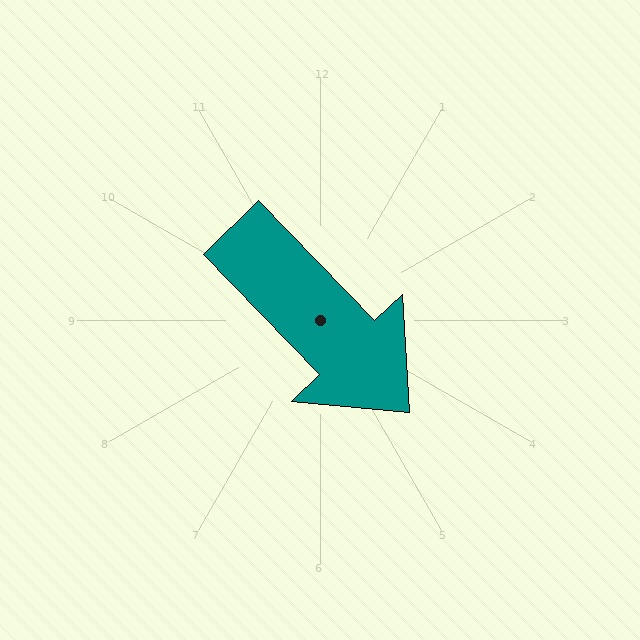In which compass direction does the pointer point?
Southeast.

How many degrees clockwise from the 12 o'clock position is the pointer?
Approximately 136 degrees.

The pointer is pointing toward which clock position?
Roughly 5 o'clock.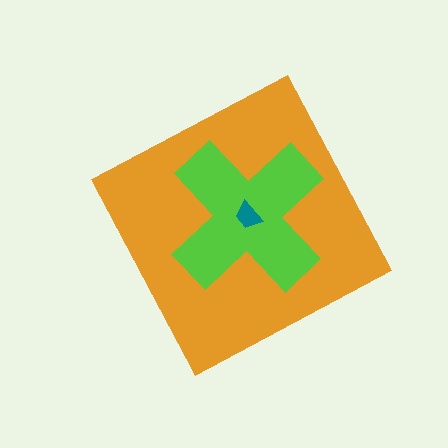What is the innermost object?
The teal trapezoid.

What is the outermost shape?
The orange diamond.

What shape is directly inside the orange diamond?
The lime cross.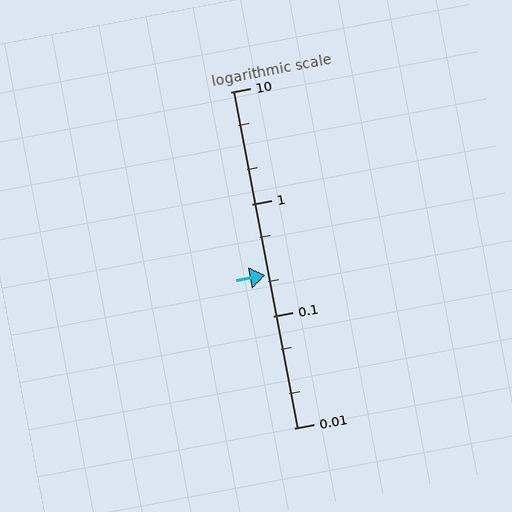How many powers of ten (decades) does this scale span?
The scale spans 3 decades, from 0.01 to 10.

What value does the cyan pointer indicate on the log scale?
The pointer indicates approximately 0.23.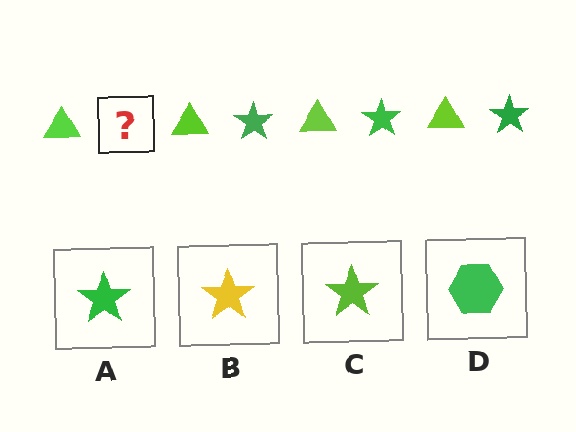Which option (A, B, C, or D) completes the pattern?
A.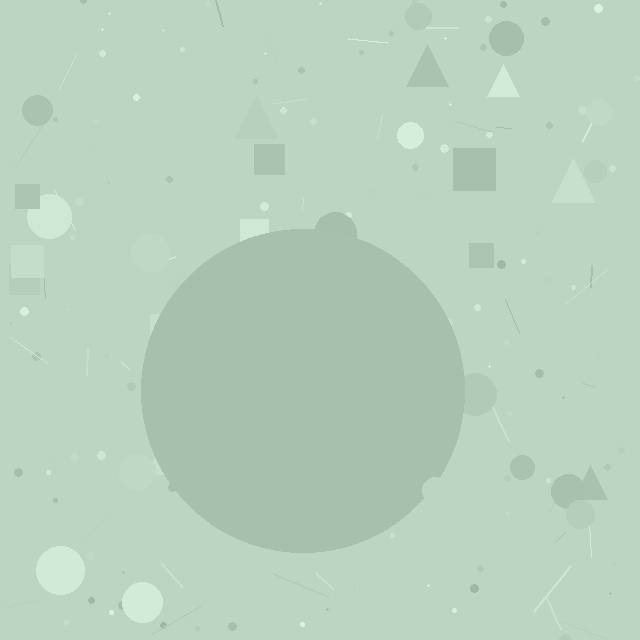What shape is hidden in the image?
A circle is hidden in the image.